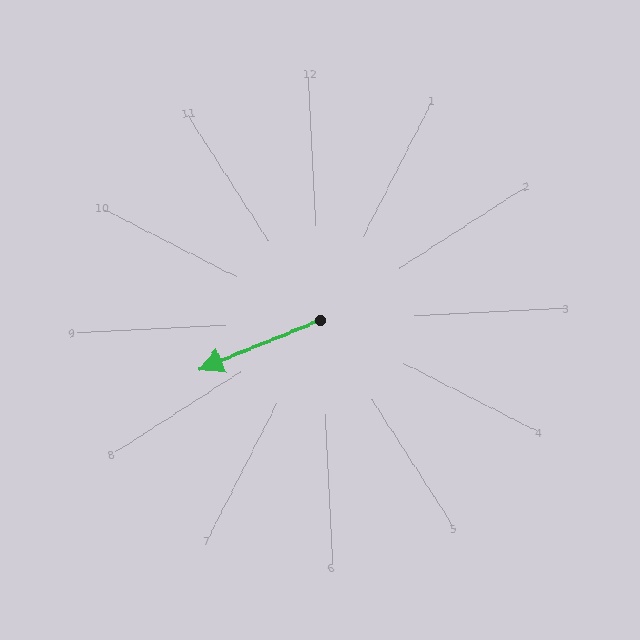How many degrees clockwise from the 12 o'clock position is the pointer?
Approximately 251 degrees.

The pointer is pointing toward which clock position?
Roughly 8 o'clock.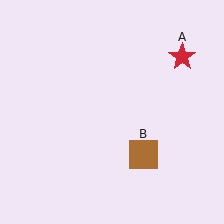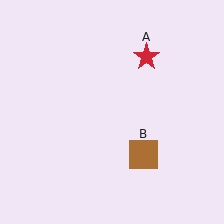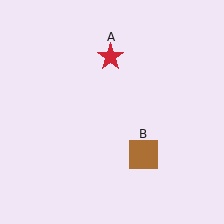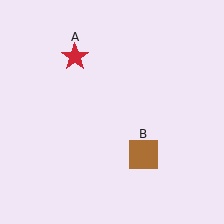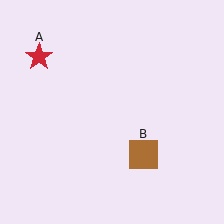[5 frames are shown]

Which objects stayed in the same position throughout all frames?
Brown square (object B) remained stationary.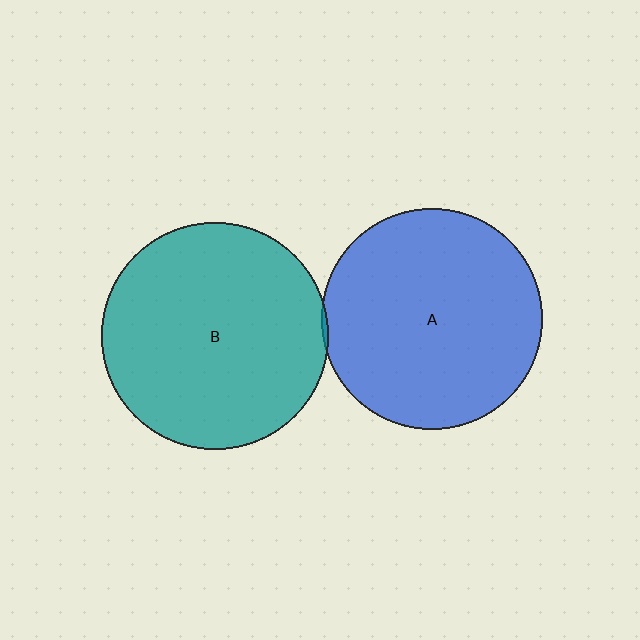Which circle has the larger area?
Circle B (teal).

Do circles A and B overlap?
Yes.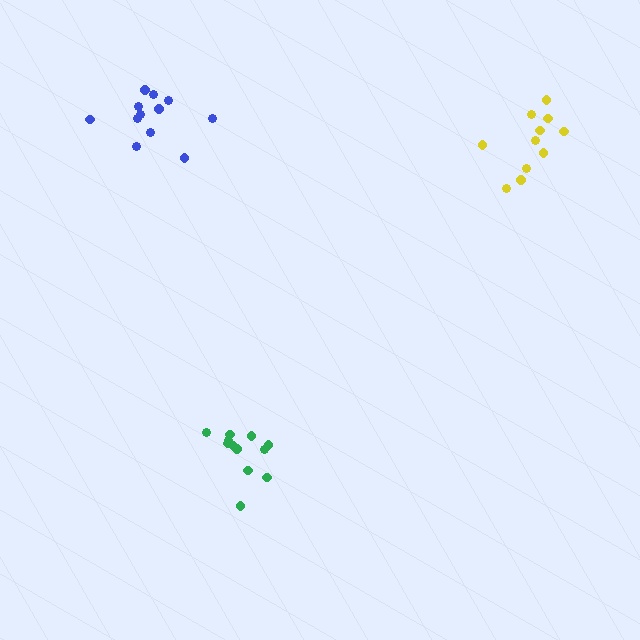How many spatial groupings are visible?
There are 3 spatial groupings.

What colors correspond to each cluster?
The clusters are colored: green, blue, yellow.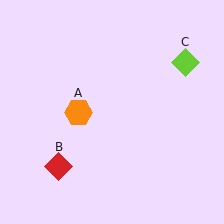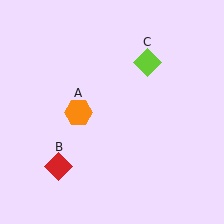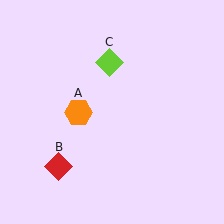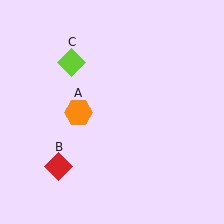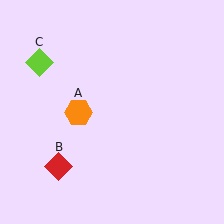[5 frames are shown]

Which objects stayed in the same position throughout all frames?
Orange hexagon (object A) and red diamond (object B) remained stationary.